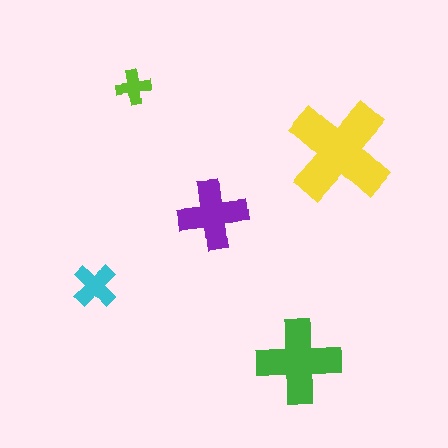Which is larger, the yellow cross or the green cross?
The yellow one.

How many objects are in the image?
There are 5 objects in the image.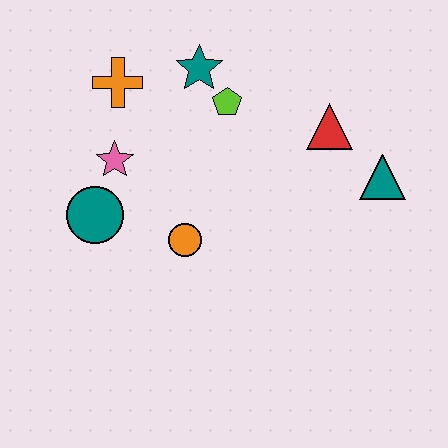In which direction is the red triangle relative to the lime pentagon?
The red triangle is to the right of the lime pentagon.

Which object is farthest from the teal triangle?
The teal circle is farthest from the teal triangle.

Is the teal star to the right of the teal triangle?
No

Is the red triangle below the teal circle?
No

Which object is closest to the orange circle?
The teal circle is closest to the orange circle.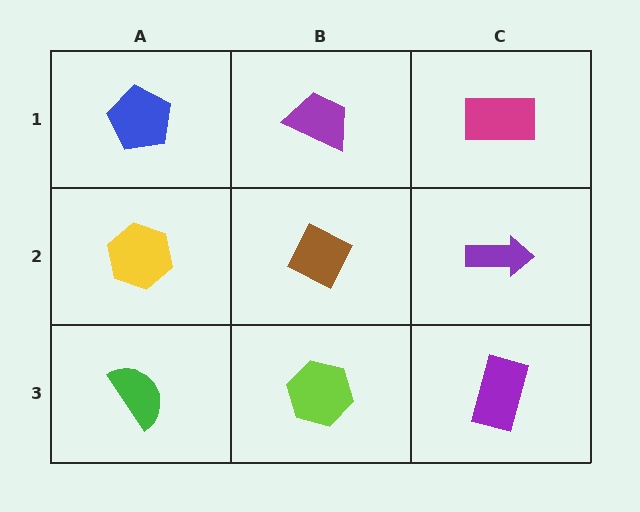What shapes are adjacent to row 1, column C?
A purple arrow (row 2, column C), a purple trapezoid (row 1, column B).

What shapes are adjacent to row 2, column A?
A blue pentagon (row 1, column A), a green semicircle (row 3, column A), a brown diamond (row 2, column B).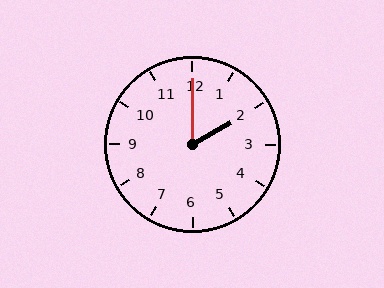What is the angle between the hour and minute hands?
Approximately 60 degrees.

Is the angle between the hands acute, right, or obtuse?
It is acute.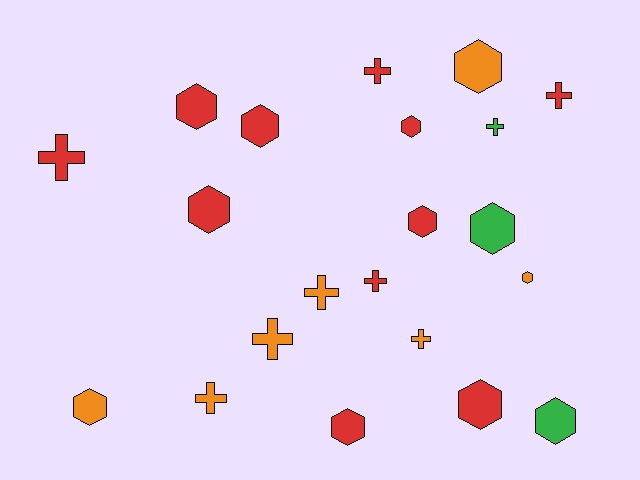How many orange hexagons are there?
There are 3 orange hexagons.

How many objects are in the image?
There are 21 objects.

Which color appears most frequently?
Red, with 11 objects.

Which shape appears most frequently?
Hexagon, with 12 objects.